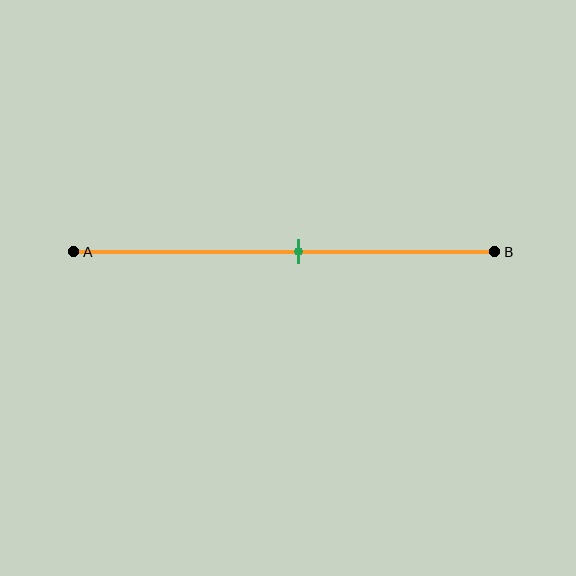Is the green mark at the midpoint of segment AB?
No, the mark is at about 55% from A, not at the 50% midpoint.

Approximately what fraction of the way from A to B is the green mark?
The green mark is approximately 55% of the way from A to B.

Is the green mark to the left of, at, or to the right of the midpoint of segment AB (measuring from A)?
The green mark is to the right of the midpoint of segment AB.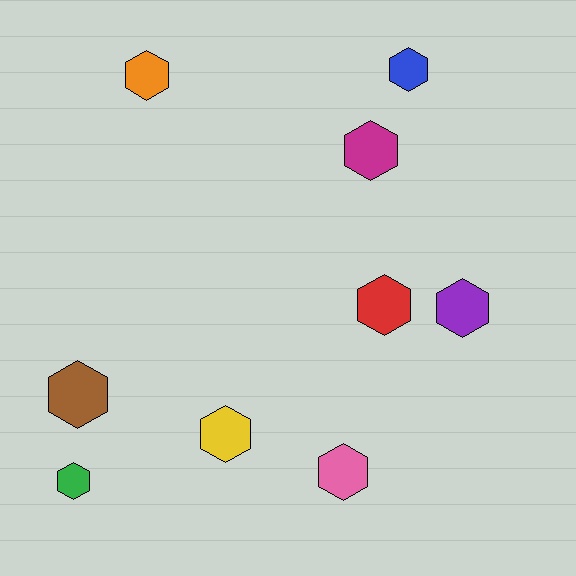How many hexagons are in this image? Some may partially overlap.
There are 9 hexagons.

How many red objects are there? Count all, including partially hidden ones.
There is 1 red object.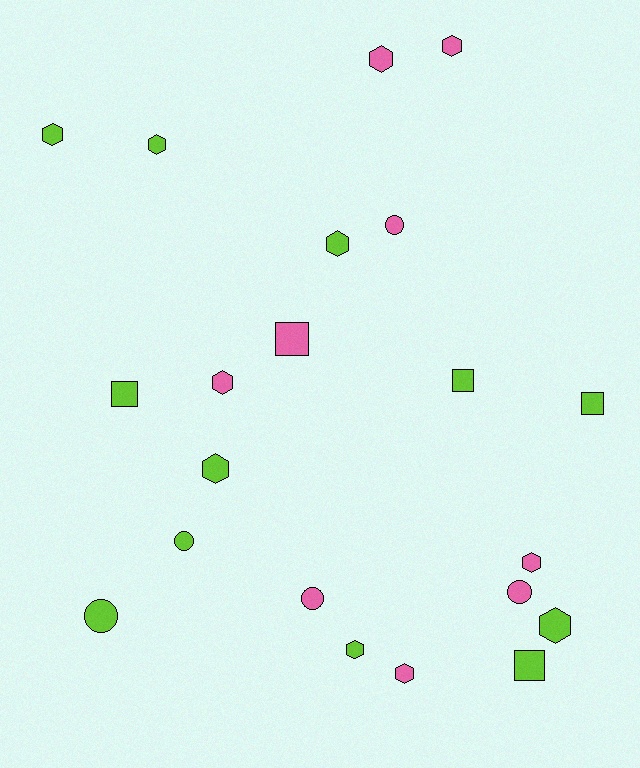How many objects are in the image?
There are 21 objects.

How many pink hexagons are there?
There are 5 pink hexagons.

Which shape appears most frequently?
Hexagon, with 11 objects.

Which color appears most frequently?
Lime, with 12 objects.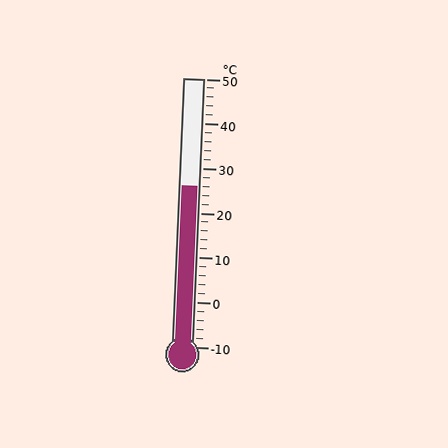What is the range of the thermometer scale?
The thermometer scale ranges from -10°C to 50°C.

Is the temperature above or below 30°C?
The temperature is below 30°C.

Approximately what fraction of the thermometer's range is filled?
The thermometer is filled to approximately 60% of its range.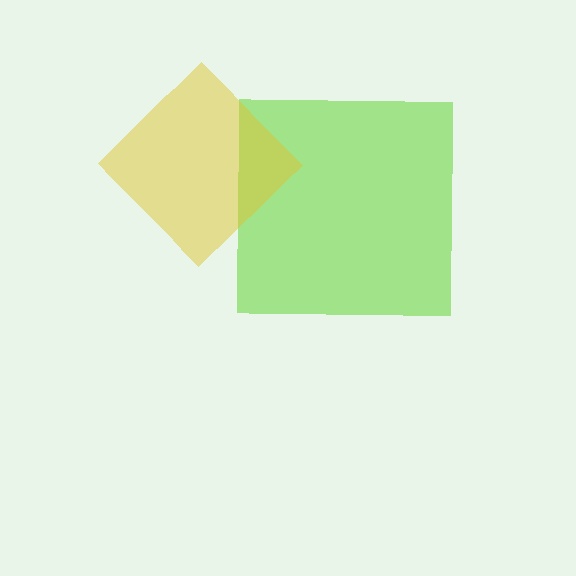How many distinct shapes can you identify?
There are 2 distinct shapes: a lime square, a yellow diamond.